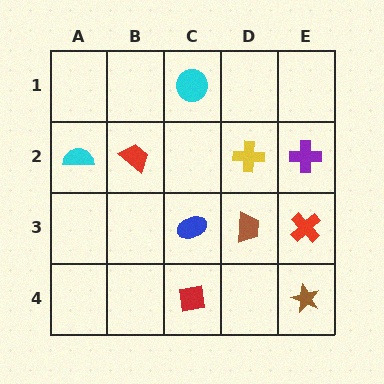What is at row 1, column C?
A cyan circle.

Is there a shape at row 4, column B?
No, that cell is empty.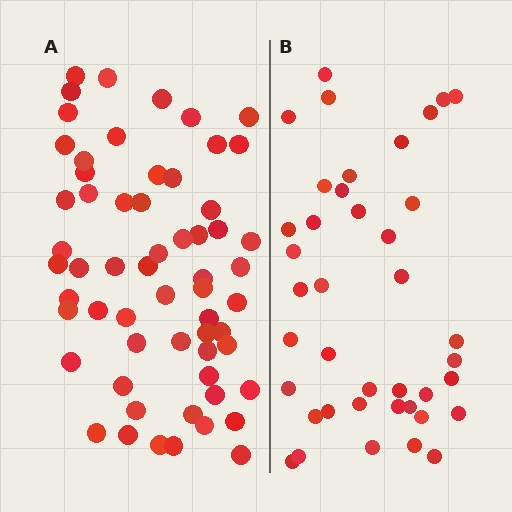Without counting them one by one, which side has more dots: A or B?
Region A (the left region) has more dots.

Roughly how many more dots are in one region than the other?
Region A has approximately 20 more dots than region B.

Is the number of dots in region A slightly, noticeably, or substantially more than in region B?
Region A has substantially more. The ratio is roughly 1.5 to 1.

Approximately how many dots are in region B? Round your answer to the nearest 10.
About 40 dots.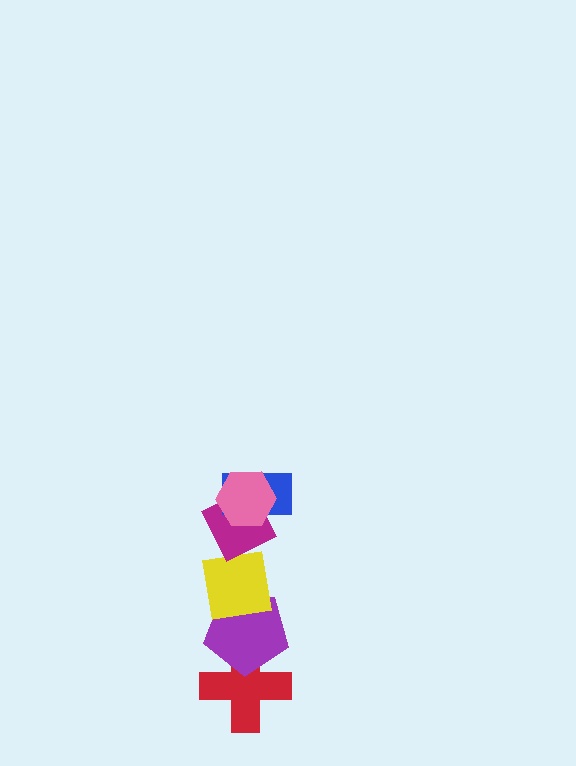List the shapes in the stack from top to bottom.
From top to bottom: the pink hexagon, the blue rectangle, the magenta diamond, the yellow square, the purple pentagon, the red cross.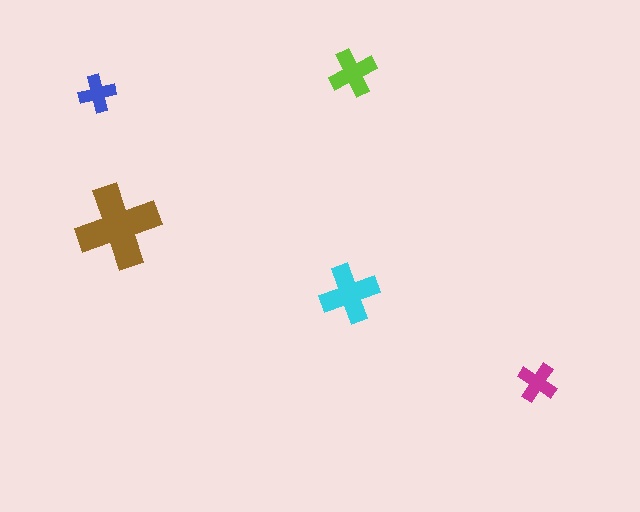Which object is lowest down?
The magenta cross is bottommost.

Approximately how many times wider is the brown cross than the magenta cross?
About 2 times wider.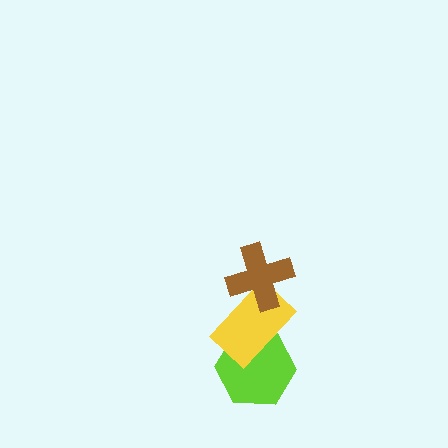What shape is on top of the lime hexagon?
The yellow rectangle is on top of the lime hexagon.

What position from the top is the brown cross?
The brown cross is 1st from the top.